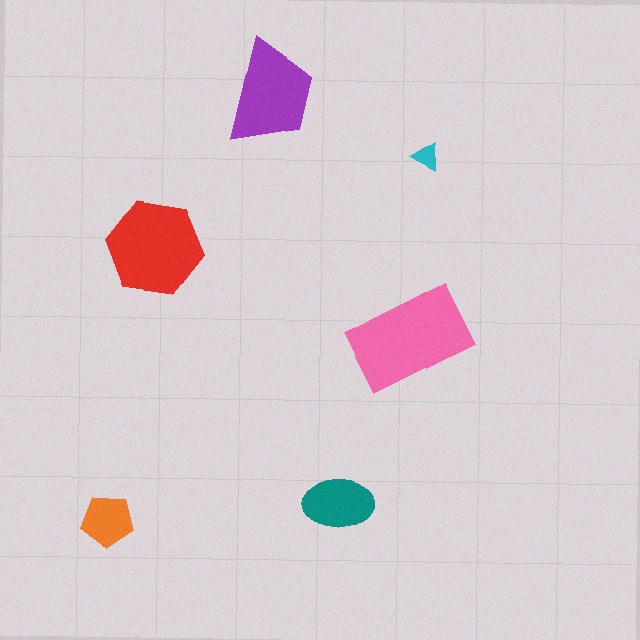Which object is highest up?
The purple trapezoid is topmost.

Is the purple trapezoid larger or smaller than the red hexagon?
Smaller.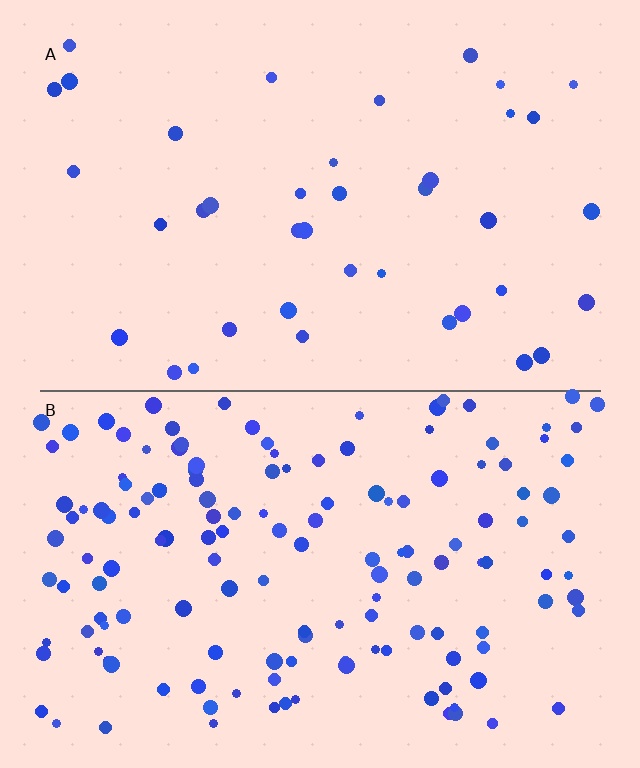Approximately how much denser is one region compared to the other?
Approximately 3.7× — region B over region A.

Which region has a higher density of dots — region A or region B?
B (the bottom).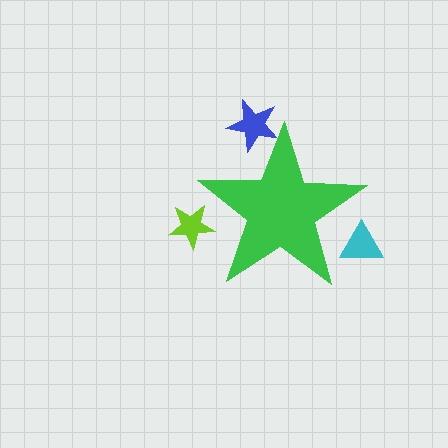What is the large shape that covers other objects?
A green star.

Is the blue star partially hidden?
Yes, the blue star is partially hidden behind the green star.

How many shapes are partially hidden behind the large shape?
3 shapes are partially hidden.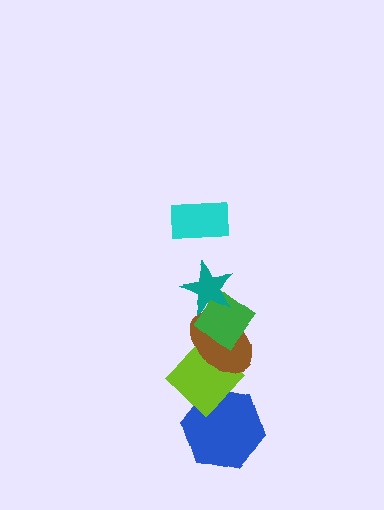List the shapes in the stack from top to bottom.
From top to bottom: the cyan rectangle, the teal star, the green diamond, the brown ellipse, the lime diamond, the blue hexagon.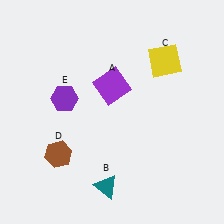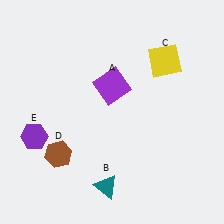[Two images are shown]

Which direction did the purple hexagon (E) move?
The purple hexagon (E) moved down.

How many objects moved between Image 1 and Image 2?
1 object moved between the two images.